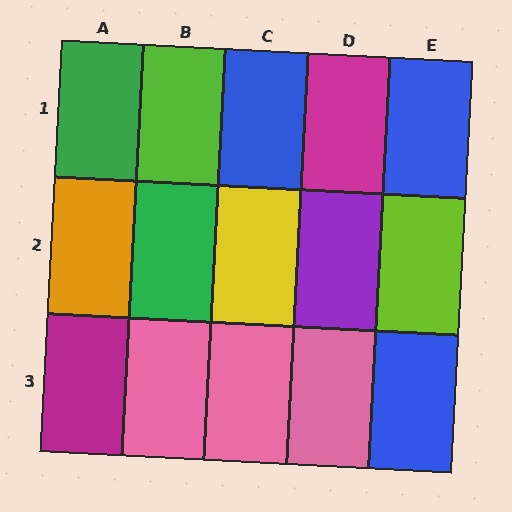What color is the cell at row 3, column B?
Pink.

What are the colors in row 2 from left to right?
Orange, green, yellow, purple, lime.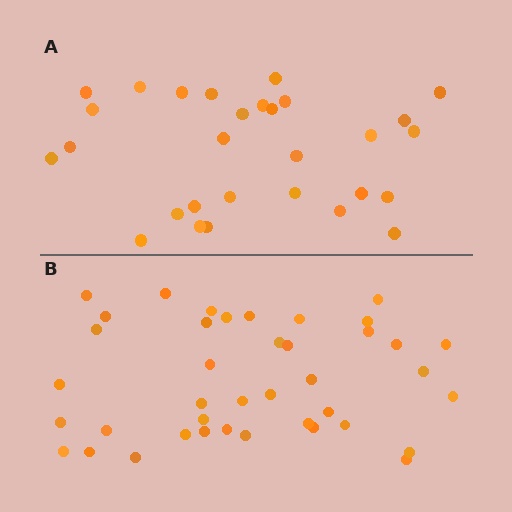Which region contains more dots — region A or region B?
Region B (the bottom region) has more dots.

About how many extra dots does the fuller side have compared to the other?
Region B has roughly 12 or so more dots than region A.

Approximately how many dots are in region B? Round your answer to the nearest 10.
About 40 dots.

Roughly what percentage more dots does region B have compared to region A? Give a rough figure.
About 40% more.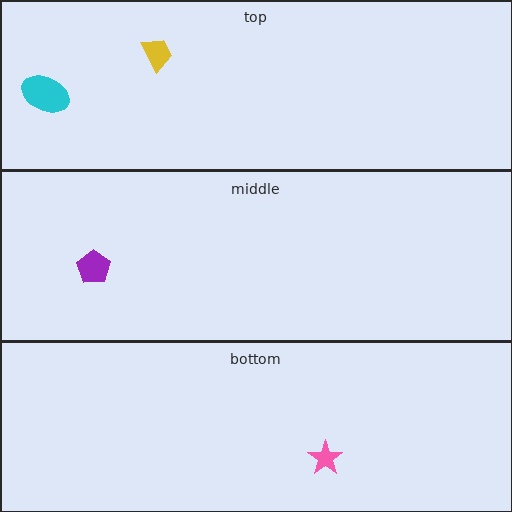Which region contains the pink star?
The bottom region.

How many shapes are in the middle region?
1.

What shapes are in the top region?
The yellow trapezoid, the cyan ellipse.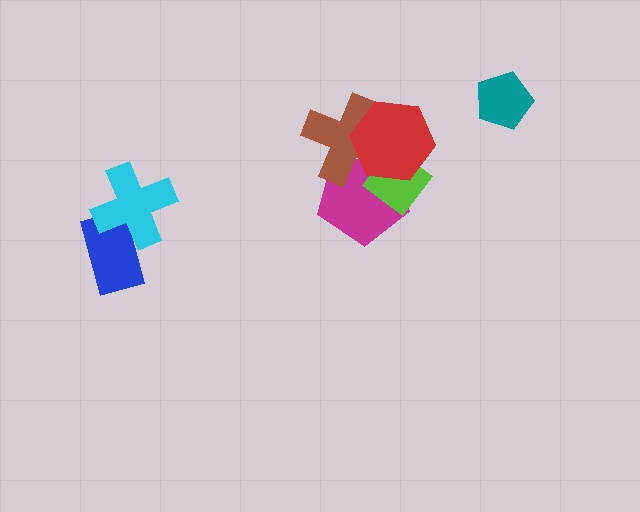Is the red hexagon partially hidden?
No, no other shape covers it.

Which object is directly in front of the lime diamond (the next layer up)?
The brown cross is directly in front of the lime diamond.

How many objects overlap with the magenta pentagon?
3 objects overlap with the magenta pentagon.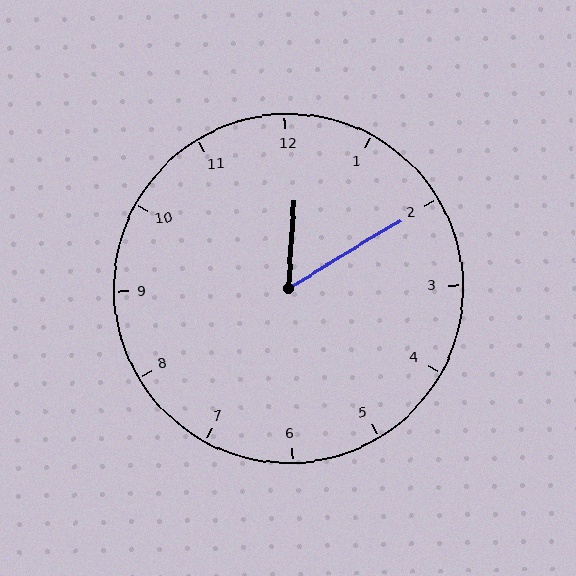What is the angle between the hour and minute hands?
Approximately 55 degrees.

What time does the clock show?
12:10.